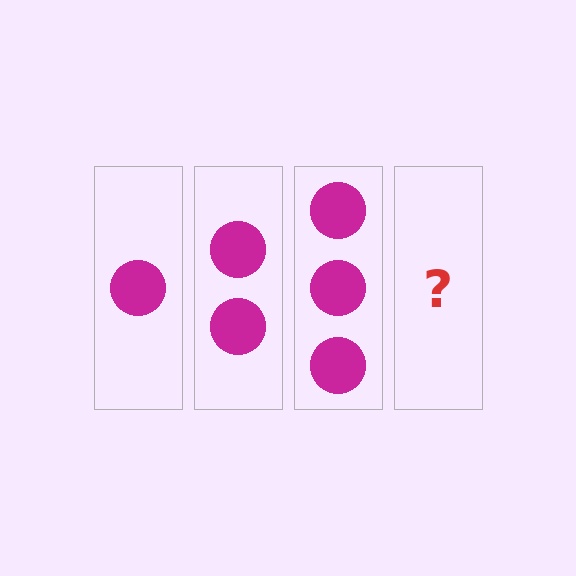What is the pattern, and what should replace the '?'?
The pattern is that each step adds one more circle. The '?' should be 4 circles.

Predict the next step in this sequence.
The next step is 4 circles.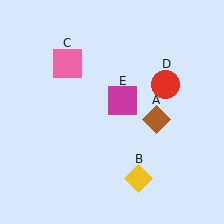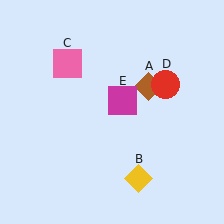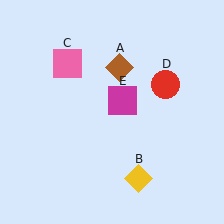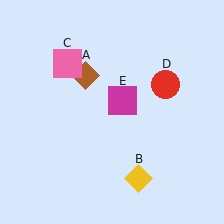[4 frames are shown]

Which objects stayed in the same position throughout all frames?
Yellow diamond (object B) and pink square (object C) and red circle (object D) and magenta square (object E) remained stationary.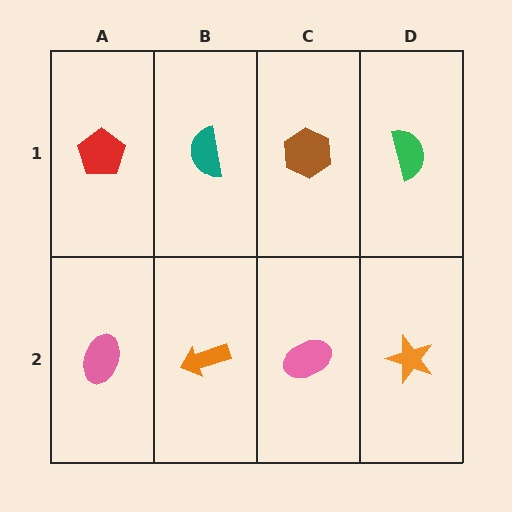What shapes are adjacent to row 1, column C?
A pink ellipse (row 2, column C), a teal semicircle (row 1, column B), a green semicircle (row 1, column D).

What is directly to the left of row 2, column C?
An orange arrow.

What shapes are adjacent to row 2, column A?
A red pentagon (row 1, column A), an orange arrow (row 2, column B).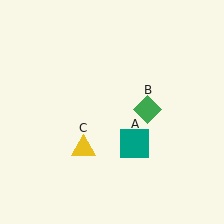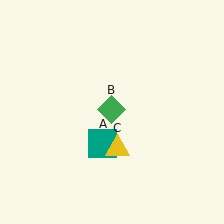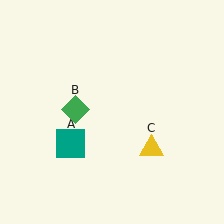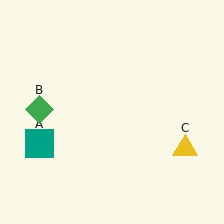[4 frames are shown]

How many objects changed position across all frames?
3 objects changed position: teal square (object A), green diamond (object B), yellow triangle (object C).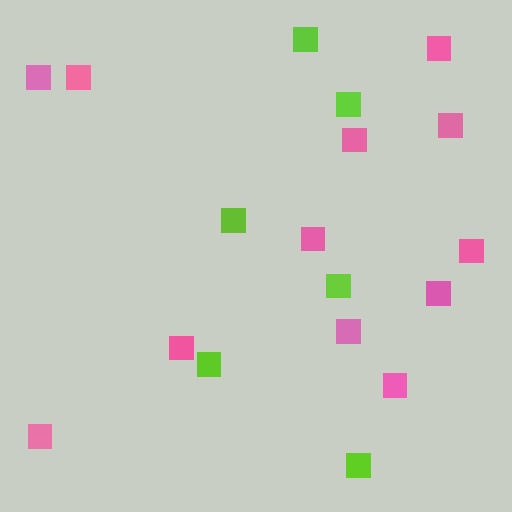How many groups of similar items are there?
There are 2 groups: one group of pink squares (12) and one group of lime squares (6).